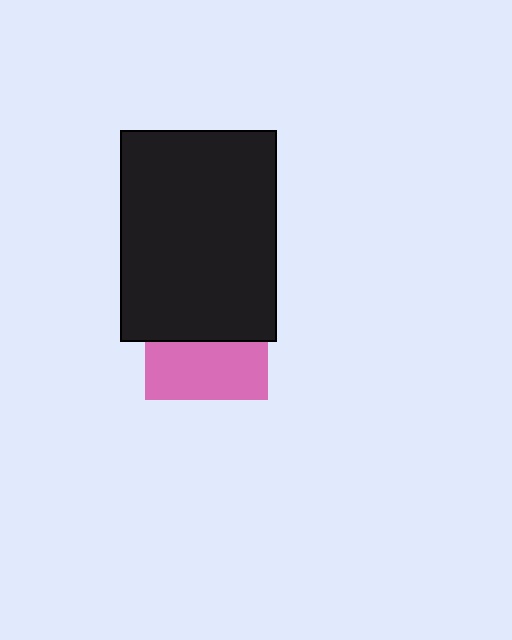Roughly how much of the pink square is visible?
About half of it is visible (roughly 48%).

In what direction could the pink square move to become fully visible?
The pink square could move down. That would shift it out from behind the black rectangle entirely.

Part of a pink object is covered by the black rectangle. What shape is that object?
It is a square.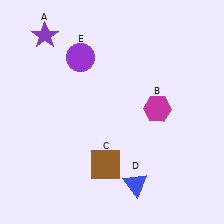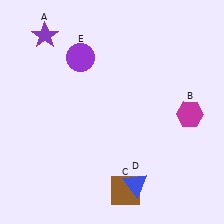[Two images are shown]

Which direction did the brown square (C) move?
The brown square (C) moved down.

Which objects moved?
The objects that moved are: the magenta hexagon (B), the brown square (C).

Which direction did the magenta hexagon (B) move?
The magenta hexagon (B) moved right.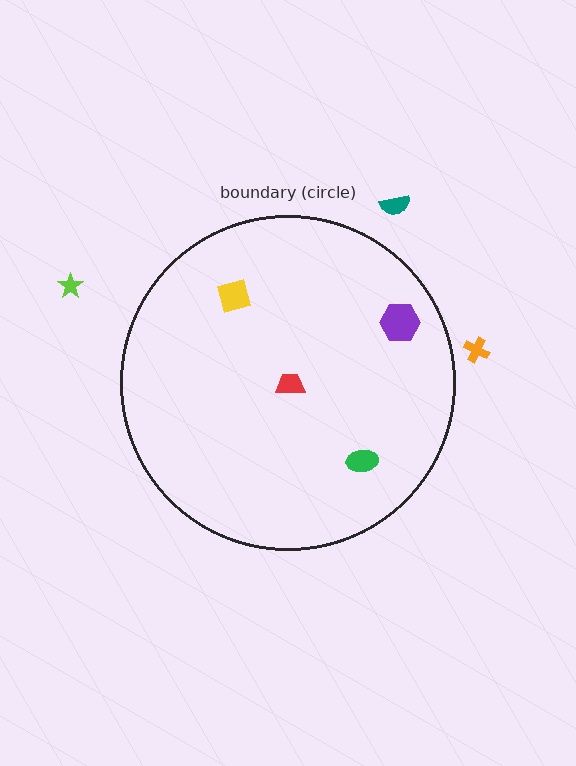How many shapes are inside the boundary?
4 inside, 3 outside.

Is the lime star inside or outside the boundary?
Outside.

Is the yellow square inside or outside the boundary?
Inside.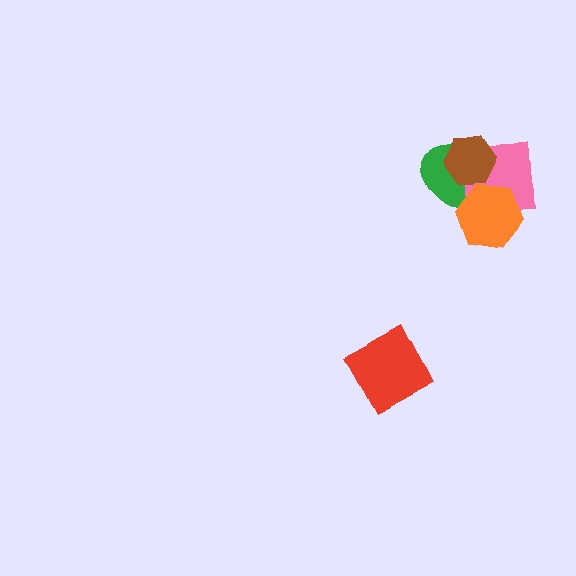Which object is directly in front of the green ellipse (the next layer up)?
The pink square is directly in front of the green ellipse.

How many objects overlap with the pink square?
3 objects overlap with the pink square.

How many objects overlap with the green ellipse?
3 objects overlap with the green ellipse.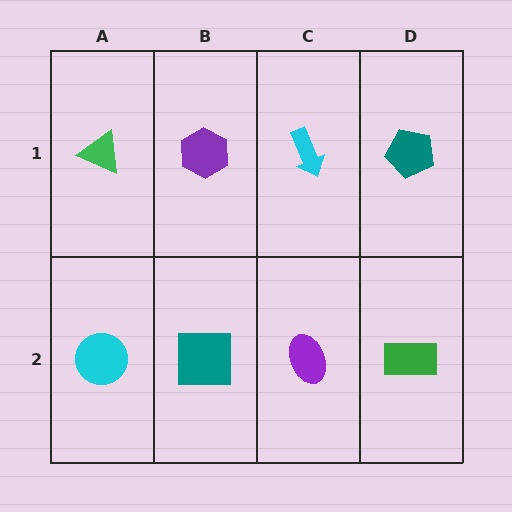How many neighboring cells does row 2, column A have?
2.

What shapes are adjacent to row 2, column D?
A teal pentagon (row 1, column D), a purple ellipse (row 2, column C).